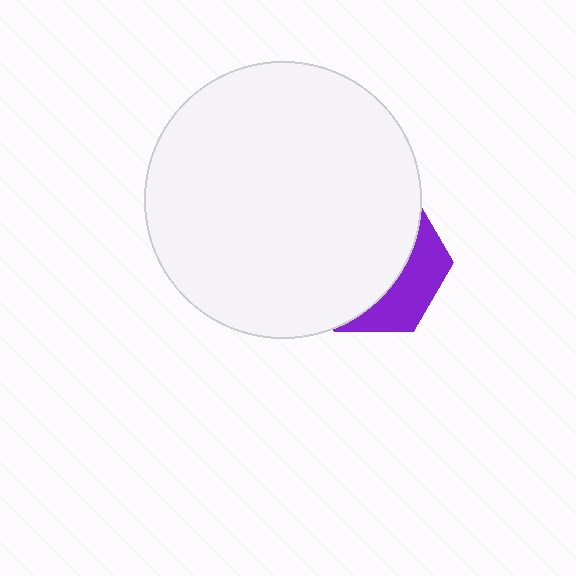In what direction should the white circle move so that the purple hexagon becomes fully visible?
The white circle should move left. That is the shortest direction to clear the overlap and leave the purple hexagon fully visible.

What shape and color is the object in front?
The object in front is a white circle.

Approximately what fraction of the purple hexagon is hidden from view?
Roughly 70% of the purple hexagon is hidden behind the white circle.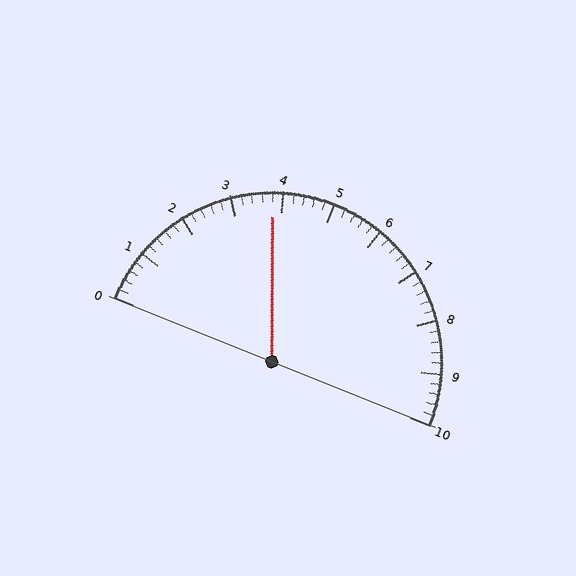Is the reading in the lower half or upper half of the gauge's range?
The reading is in the lower half of the range (0 to 10).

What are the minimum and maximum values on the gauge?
The gauge ranges from 0 to 10.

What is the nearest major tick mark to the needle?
The nearest major tick mark is 4.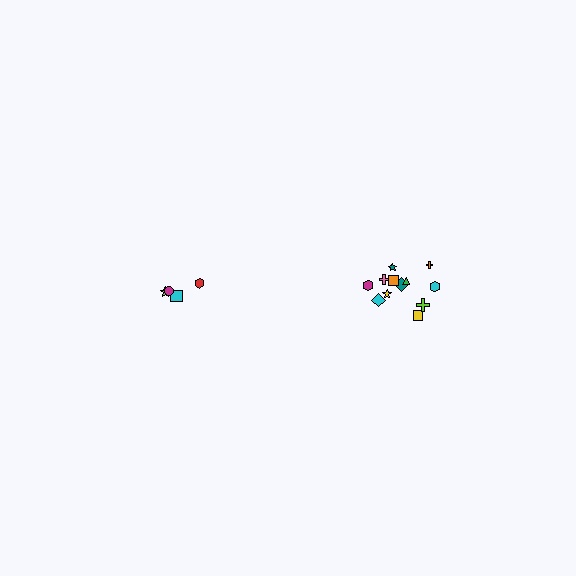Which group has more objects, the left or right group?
The right group.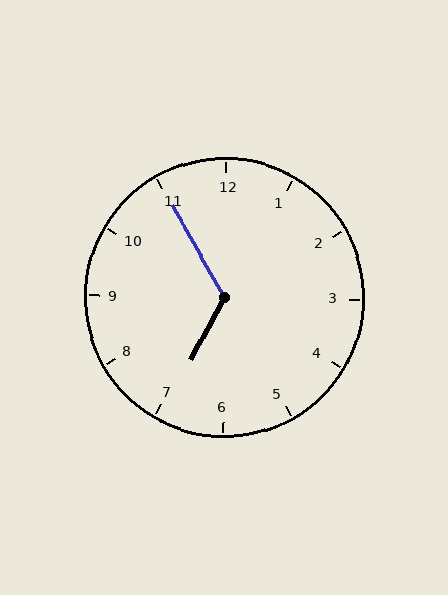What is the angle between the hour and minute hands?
Approximately 122 degrees.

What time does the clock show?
6:55.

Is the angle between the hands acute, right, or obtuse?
It is obtuse.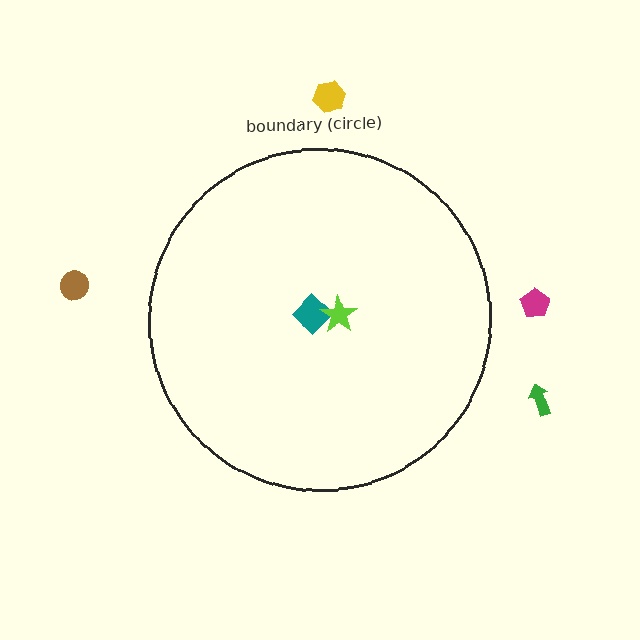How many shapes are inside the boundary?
2 inside, 4 outside.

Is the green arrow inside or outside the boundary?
Outside.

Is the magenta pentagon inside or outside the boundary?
Outside.